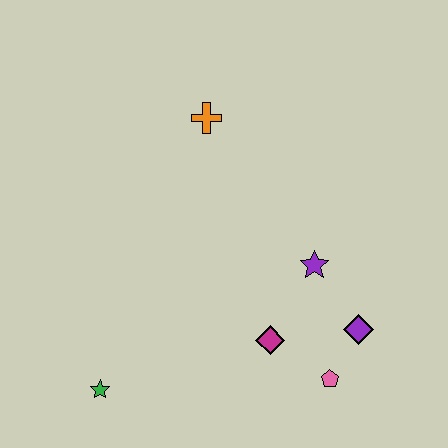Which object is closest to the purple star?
The purple diamond is closest to the purple star.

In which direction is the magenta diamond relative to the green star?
The magenta diamond is to the right of the green star.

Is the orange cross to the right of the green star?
Yes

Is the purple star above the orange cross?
No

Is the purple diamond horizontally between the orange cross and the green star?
No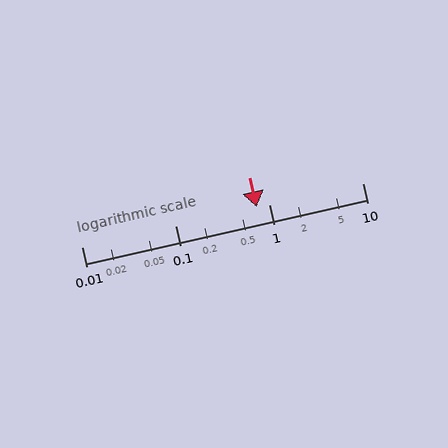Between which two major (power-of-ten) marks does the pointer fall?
The pointer is between 0.1 and 1.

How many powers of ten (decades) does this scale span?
The scale spans 3 decades, from 0.01 to 10.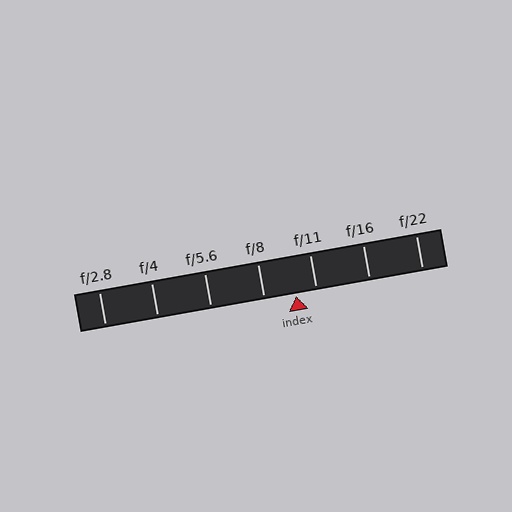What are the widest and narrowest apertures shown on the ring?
The widest aperture shown is f/2.8 and the narrowest is f/22.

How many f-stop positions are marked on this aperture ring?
There are 7 f-stop positions marked.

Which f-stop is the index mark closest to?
The index mark is closest to f/11.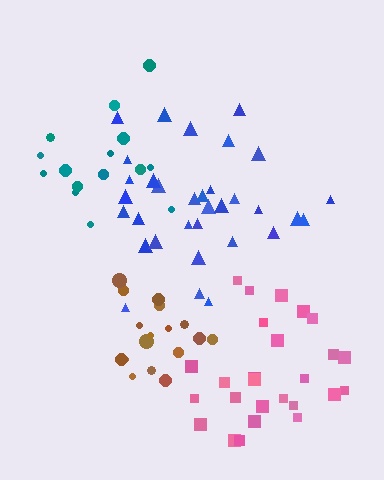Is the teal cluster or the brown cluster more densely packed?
Brown.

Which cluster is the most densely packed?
Brown.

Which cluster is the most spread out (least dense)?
Pink.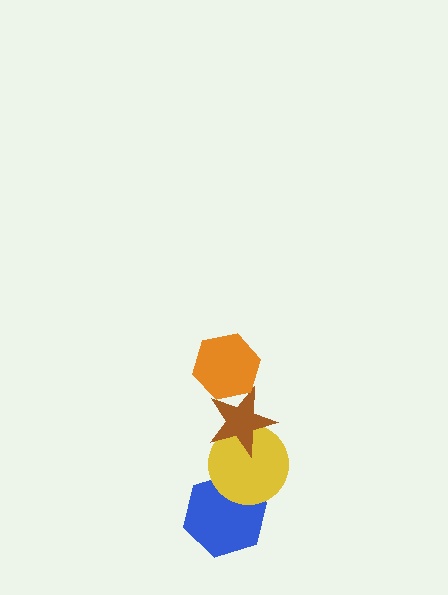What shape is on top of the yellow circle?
The brown star is on top of the yellow circle.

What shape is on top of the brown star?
The orange hexagon is on top of the brown star.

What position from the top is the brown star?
The brown star is 2nd from the top.